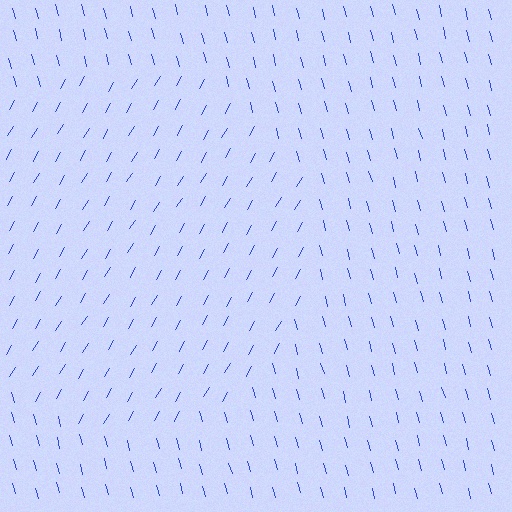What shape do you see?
I see a circle.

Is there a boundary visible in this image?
Yes, there is a texture boundary formed by a change in line orientation.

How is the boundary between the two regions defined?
The boundary is defined purely by a change in line orientation (approximately 45 degrees difference). All lines are the same color and thickness.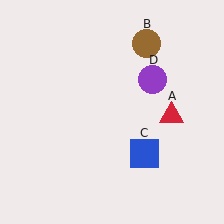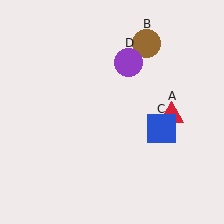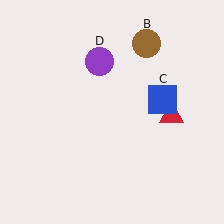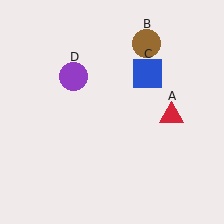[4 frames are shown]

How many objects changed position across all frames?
2 objects changed position: blue square (object C), purple circle (object D).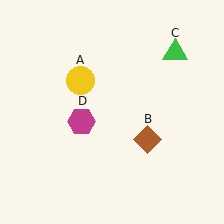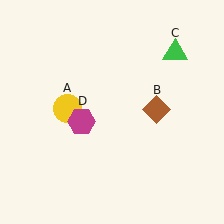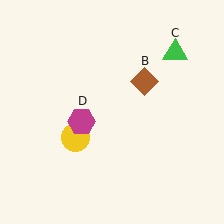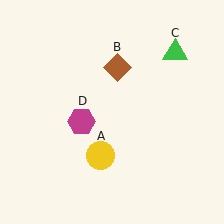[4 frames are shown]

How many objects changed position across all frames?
2 objects changed position: yellow circle (object A), brown diamond (object B).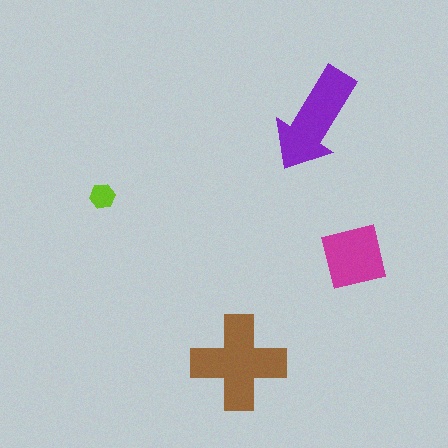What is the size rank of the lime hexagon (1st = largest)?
4th.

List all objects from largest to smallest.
The brown cross, the purple arrow, the magenta square, the lime hexagon.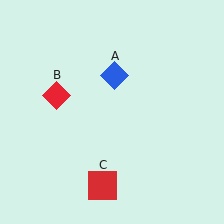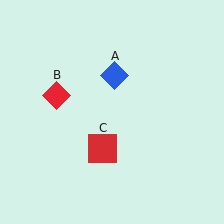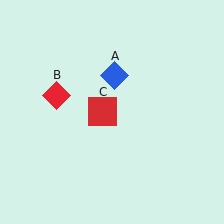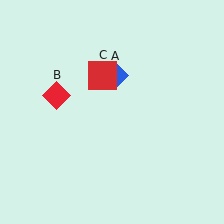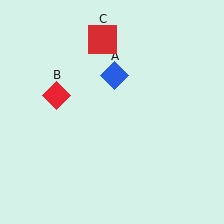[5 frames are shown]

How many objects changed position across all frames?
1 object changed position: red square (object C).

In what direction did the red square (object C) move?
The red square (object C) moved up.